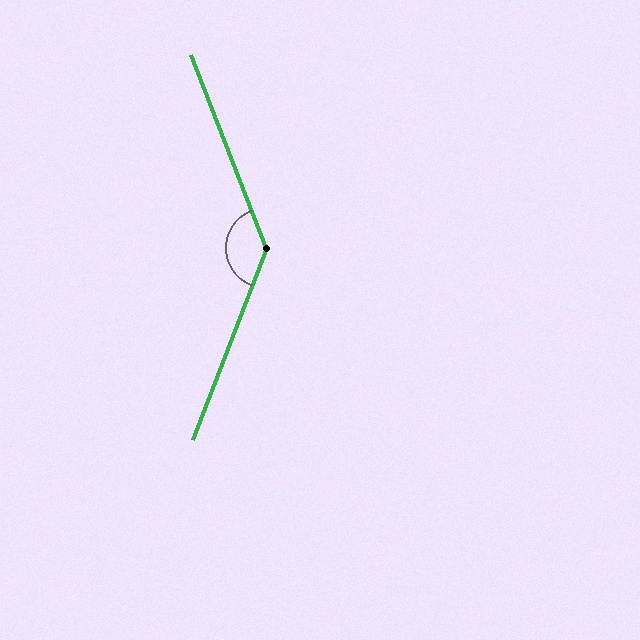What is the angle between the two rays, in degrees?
Approximately 138 degrees.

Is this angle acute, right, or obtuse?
It is obtuse.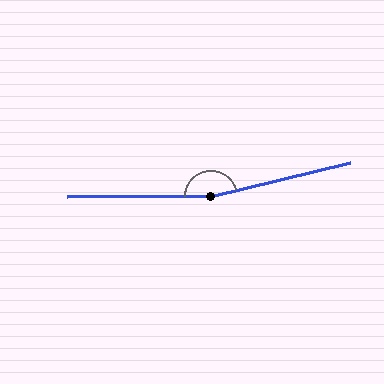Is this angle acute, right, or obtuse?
It is obtuse.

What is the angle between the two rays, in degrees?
Approximately 167 degrees.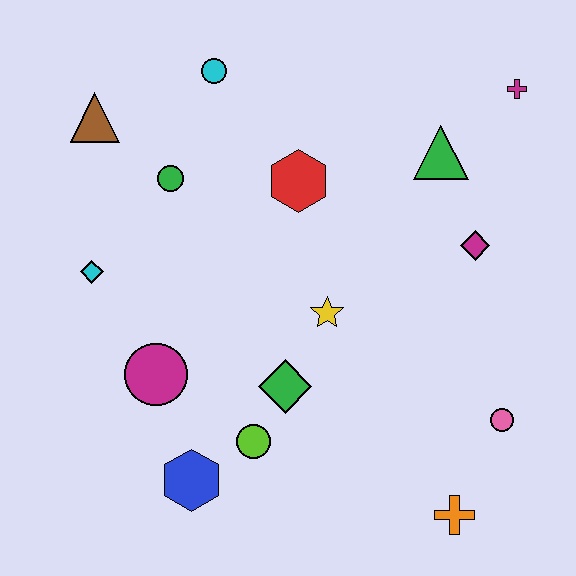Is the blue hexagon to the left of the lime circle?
Yes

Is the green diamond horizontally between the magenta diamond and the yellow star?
No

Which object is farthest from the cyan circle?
The orange cross is farthest from the cyan circle.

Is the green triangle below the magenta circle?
No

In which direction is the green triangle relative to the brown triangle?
The green triangle is to the right of the brown triangle.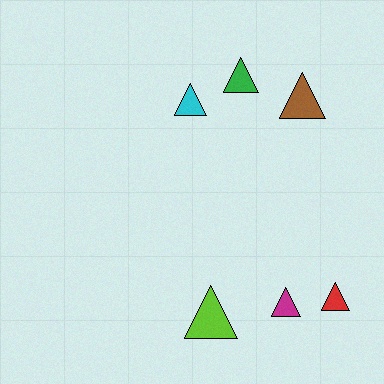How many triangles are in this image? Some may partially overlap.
There are 6 triangles.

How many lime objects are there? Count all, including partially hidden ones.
There is 1 lime object.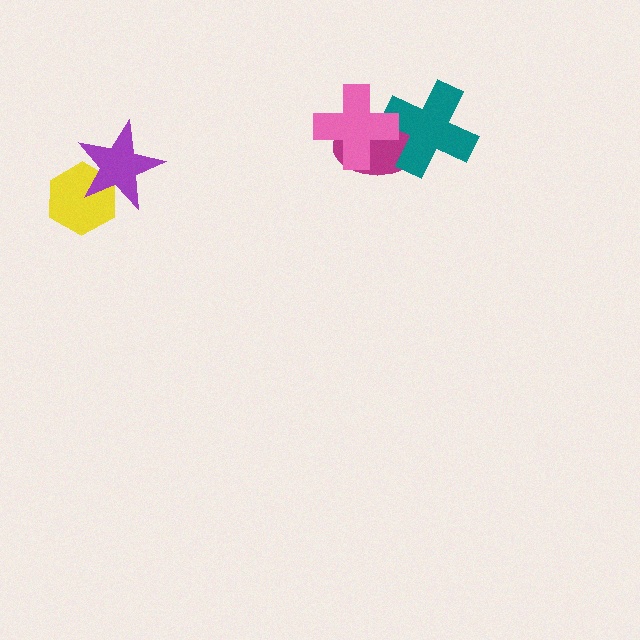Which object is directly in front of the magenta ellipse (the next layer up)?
The teal cross is directly in front of the magenta ellipse.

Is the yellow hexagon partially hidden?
Yes, it is partially covered by another shape.